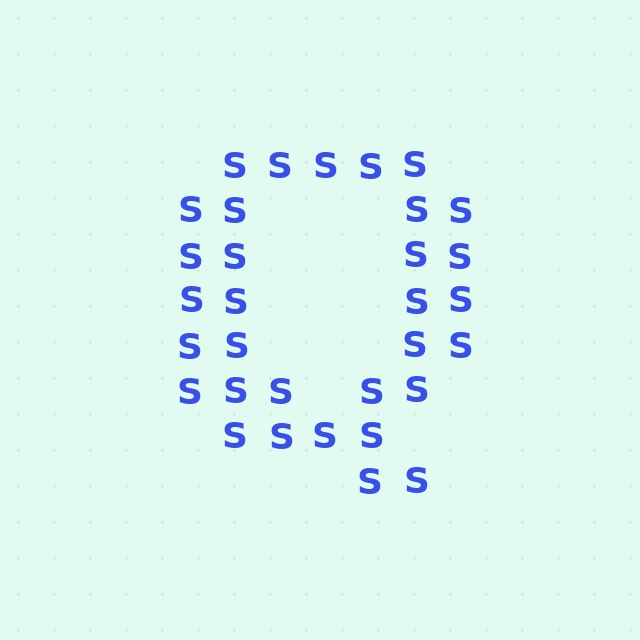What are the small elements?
The small elements are letter S's.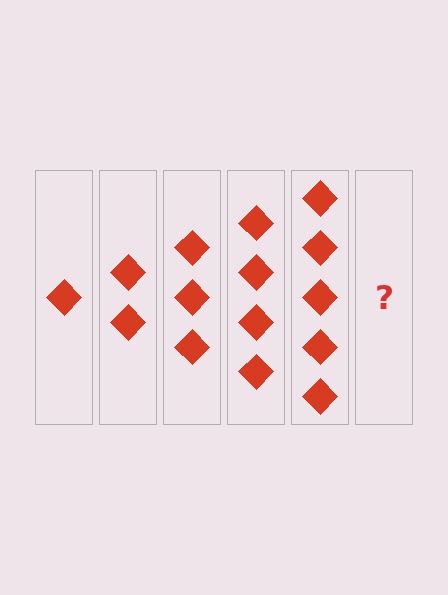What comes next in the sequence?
The next element should be 6 diamonds.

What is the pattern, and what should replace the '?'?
The pattern is that each step adds one more diamond. The '?' should be 6 diamonds.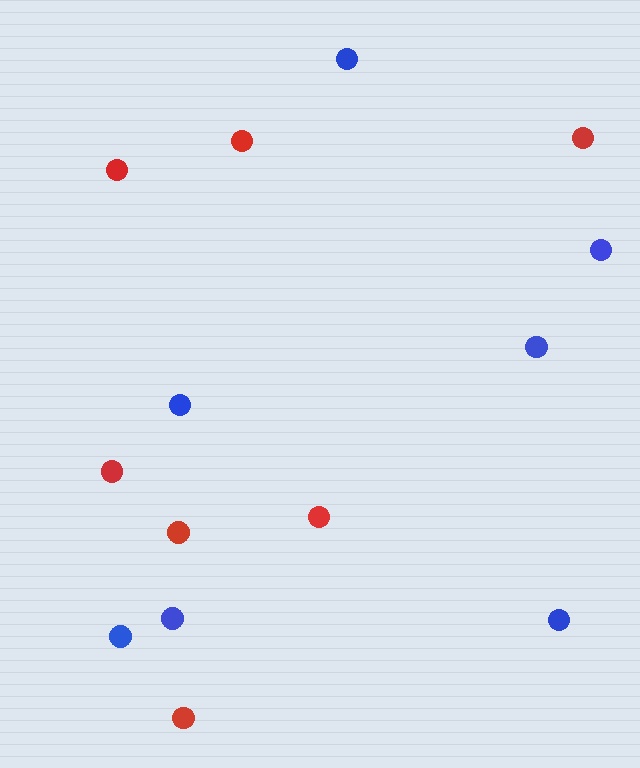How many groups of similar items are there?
There are 2 groups: one group of red circles (7) and one group of blue circles (7).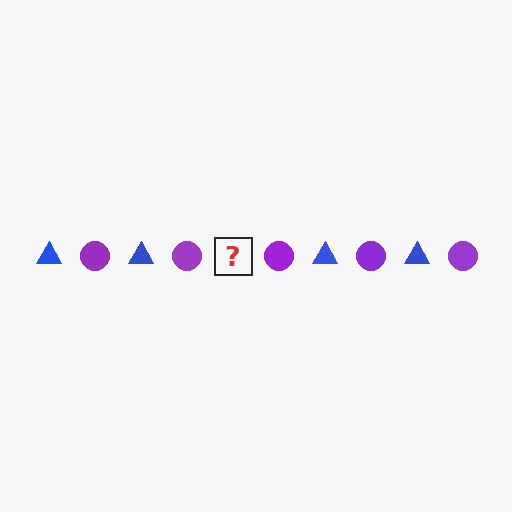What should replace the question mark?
The question mark should be replaced with a blue triangle.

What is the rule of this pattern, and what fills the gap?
The rule is that the pattern alternates between blue triangle and purple circle. The gap should be filled with a blue triangle.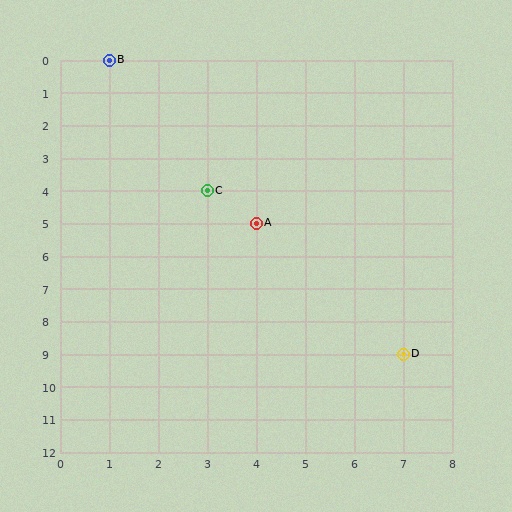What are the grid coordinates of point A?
Point A is at grid coordinates (4, 5).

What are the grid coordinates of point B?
Point B is at grid coordinates (1, 0).